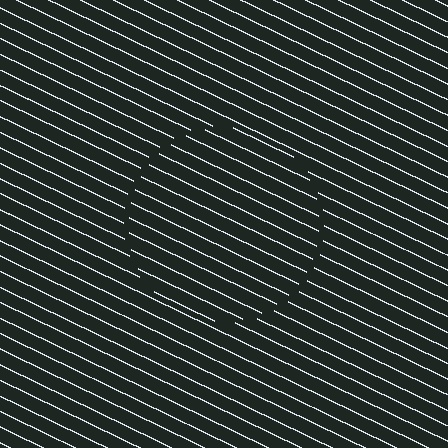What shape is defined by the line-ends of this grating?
An illusory circle. The interior of the shape contains the same grating, shifted by half a period — the contour is defined by the phase discontinuity where line-ends from the inner and outer gratings abut.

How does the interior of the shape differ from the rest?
The interior of the shape contains the same grating, shifted by half a period — the contour is defined by the phase discontinuity where line-ends from the inner and outer gratings abut.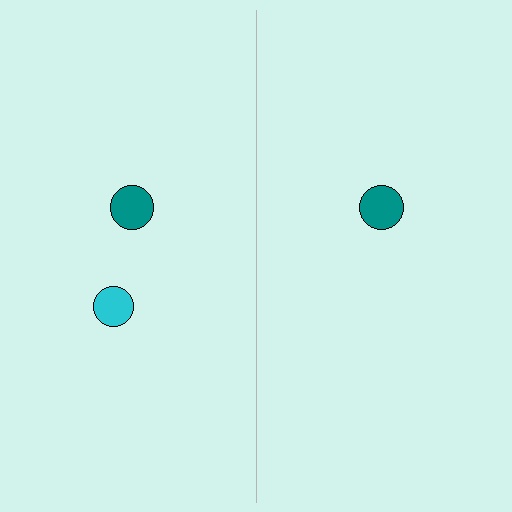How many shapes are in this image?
There are 3 shapes in this image.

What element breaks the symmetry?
A cyan circle is missing from the right side.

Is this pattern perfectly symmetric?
No, the pattern is not perfectly symmetric. A cyan circle is missing from the right side.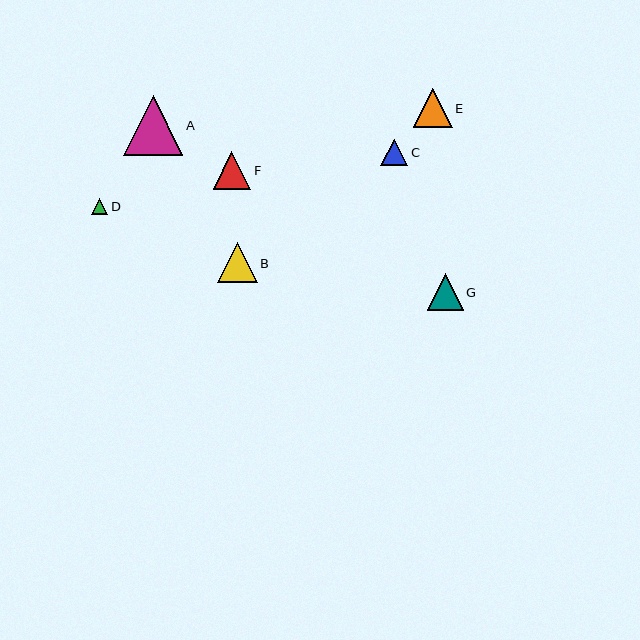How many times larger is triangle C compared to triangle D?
Triangle C is approximately 1.7 times the size of triangle D.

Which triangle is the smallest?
Triangle D is the smallest with a size of approximately 16 pixels.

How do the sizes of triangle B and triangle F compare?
Triangle B and triangle F are approximately the same size.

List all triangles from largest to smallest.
From largest to smallest: A, B, E, F, G, C, D.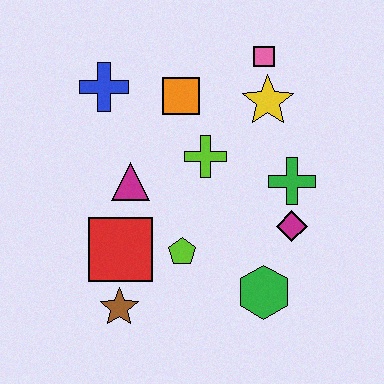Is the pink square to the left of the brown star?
No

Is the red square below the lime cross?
Yes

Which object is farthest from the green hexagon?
The blue cross is farthest from the green hexagon.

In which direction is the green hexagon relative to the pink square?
The green hexagon is below the pink square.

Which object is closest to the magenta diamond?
The green cross is closest to the magenta diamond.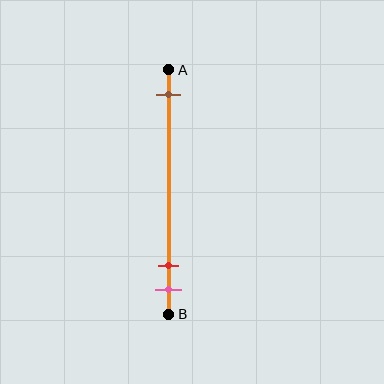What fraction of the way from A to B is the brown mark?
The brown mark is approximately 10% (0.1) of the way from A to B.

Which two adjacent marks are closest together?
The red and pink marks are the closest adjacent pair.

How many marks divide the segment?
There are 3 marks dividing the segment.